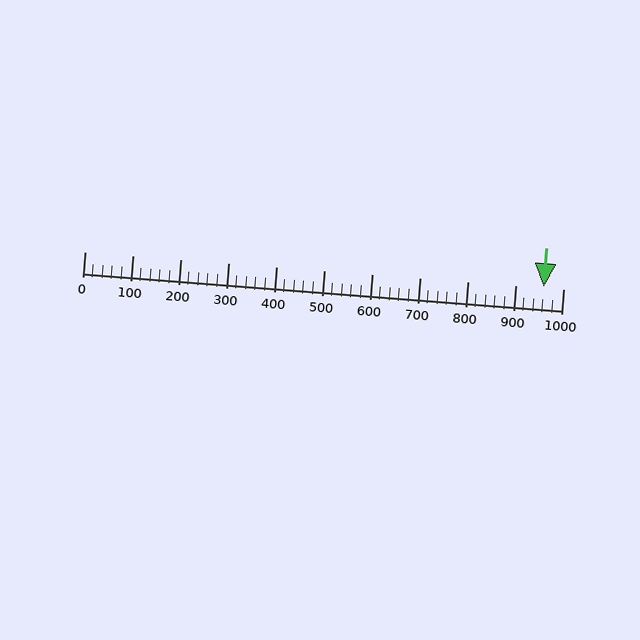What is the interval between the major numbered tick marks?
The major tick marks are spaced 100 units apart.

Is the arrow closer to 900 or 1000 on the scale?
The arrow is closer to 1000.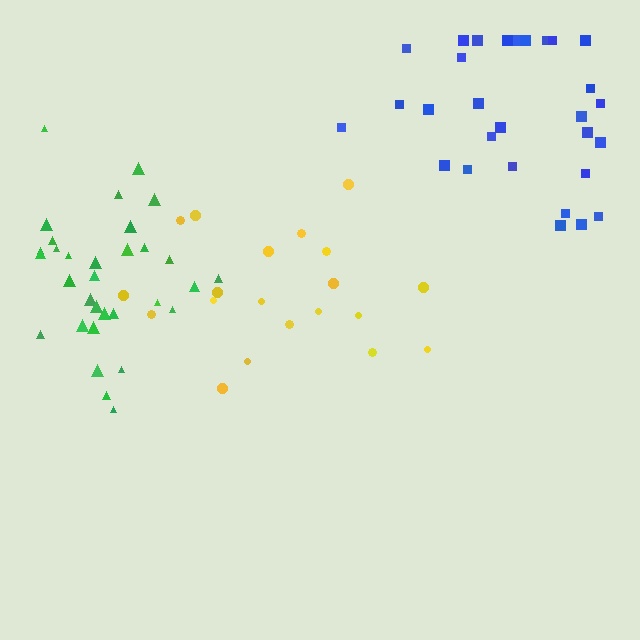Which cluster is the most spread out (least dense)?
Yellow.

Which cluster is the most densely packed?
Green.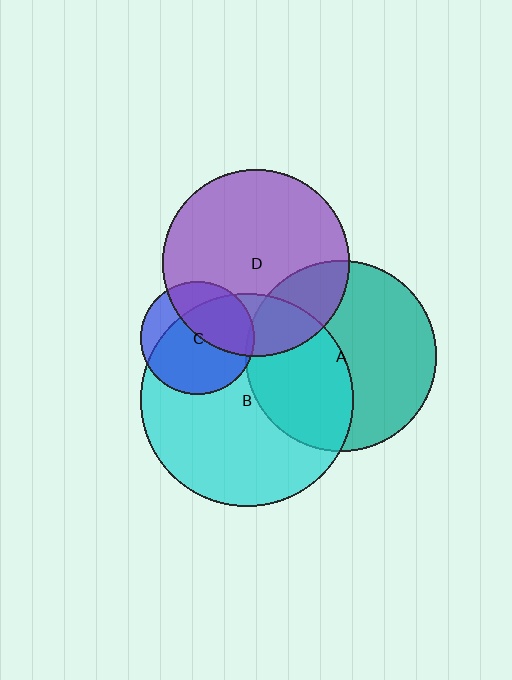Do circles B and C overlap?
Yes.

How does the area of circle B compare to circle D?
Approximately 1.3 times.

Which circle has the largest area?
Circle B (cyan).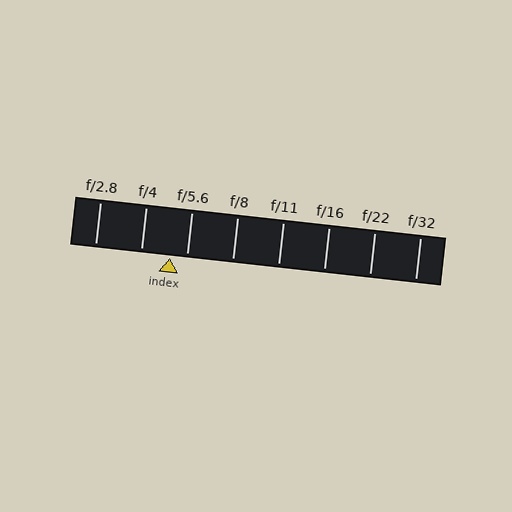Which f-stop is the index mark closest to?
The index mark is closest to f/5.6.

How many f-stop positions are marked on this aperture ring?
There are 8 f-stop positions marked.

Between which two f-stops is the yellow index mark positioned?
The index mark is between f/4 and f/5.6.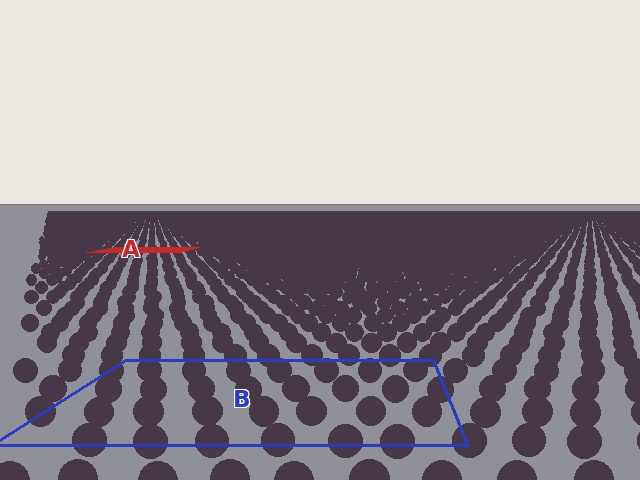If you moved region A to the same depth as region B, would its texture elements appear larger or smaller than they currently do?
They would appear larger. At a closer depth, the same texture elements are projected at a bigger on-screen size.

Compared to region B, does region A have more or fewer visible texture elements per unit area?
Region A has more texture elements per unit area — they are packed more densely because it is farther away.